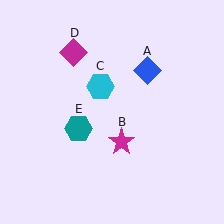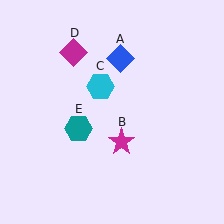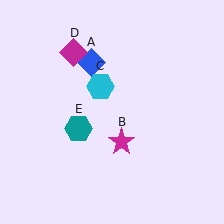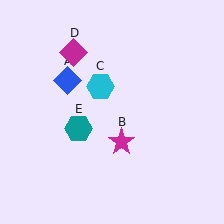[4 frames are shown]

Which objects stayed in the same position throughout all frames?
Magenta star (object B) and cyan hexagon (object C) and magenta diamond (object D) and teal hexagon (object E) remained stationary.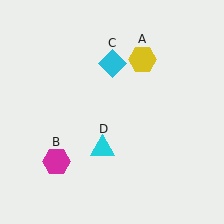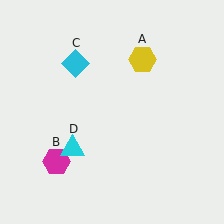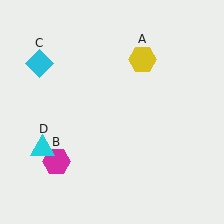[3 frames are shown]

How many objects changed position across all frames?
2 objects changed position: cyan diamond (object C), cyan triangle (object D).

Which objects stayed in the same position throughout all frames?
Yellow hexagon (object A) and magenta hexagon (object B) remained stationary.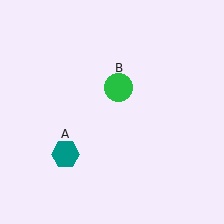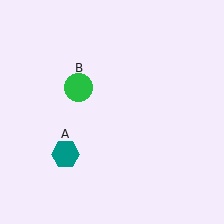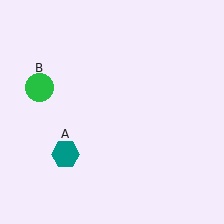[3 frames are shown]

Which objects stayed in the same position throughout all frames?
Teal hexagon (object A) remained stationary.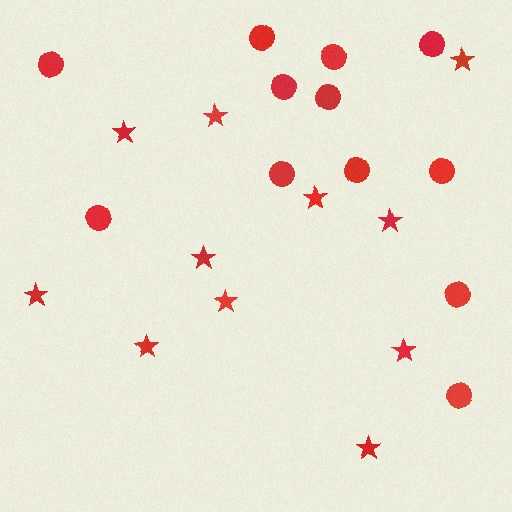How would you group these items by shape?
There are 2 groups: one group of circles (12) and one group of stars (11).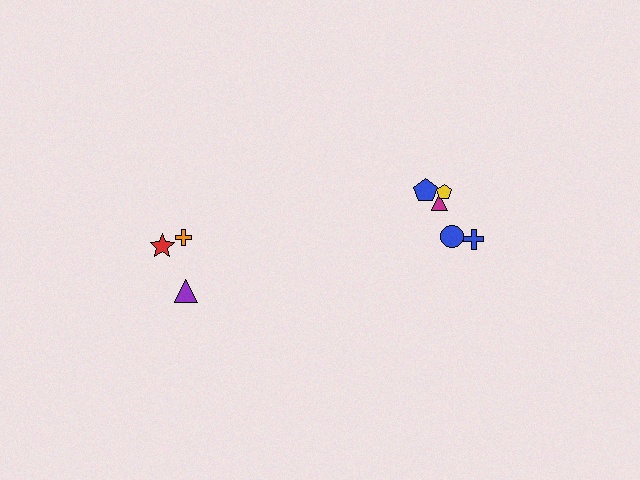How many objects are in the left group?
There are 3 objects.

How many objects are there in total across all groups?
There are 8 objects.